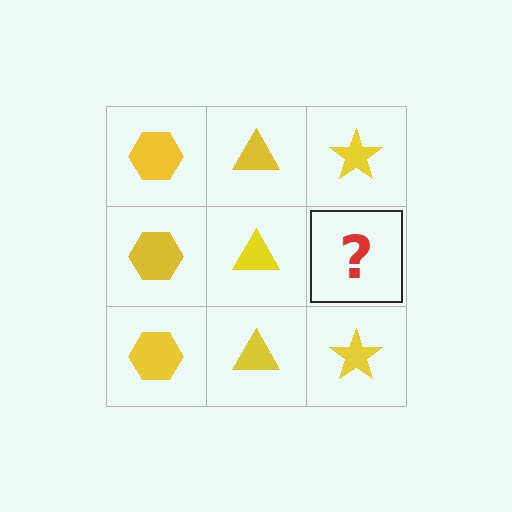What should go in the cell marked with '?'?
The missing cell should contain a yellow star.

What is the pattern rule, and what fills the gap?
The rule is that each column has a consistent shape. The gap should be filled with a yellow star.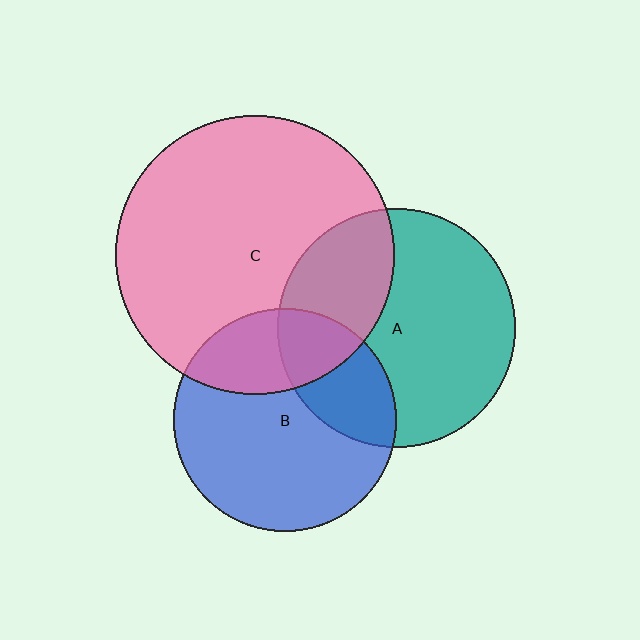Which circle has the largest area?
Circle C (pink).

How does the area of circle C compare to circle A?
Approximately 1.4 times.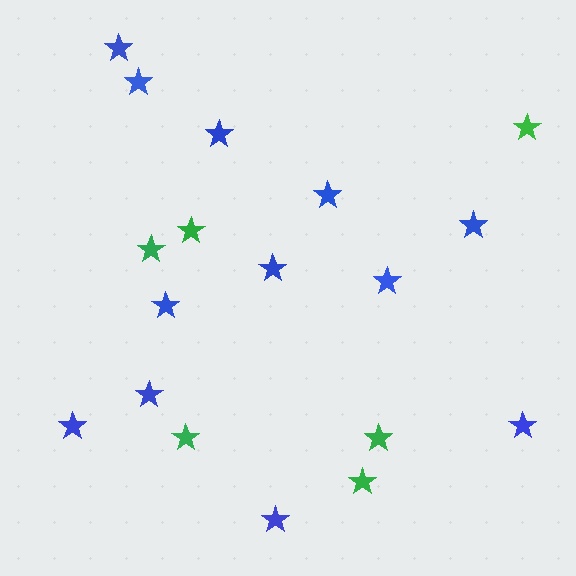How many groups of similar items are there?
There are 2 groups: one group of green stars (6) and one group of blue stars (12).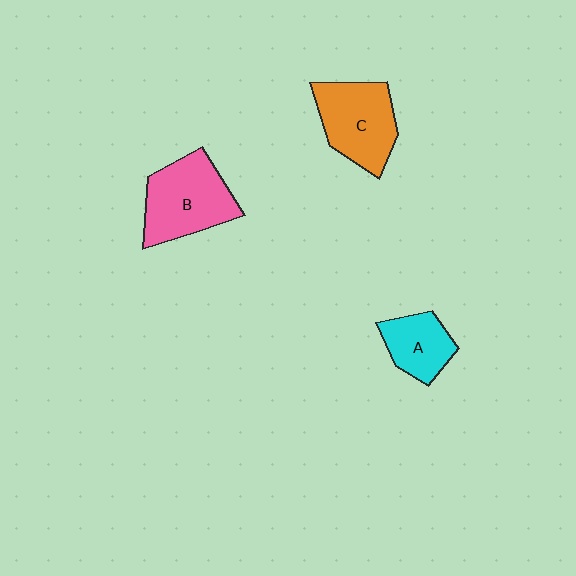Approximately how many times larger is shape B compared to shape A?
Approximately 1.7 times.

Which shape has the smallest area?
Shape A (cyan).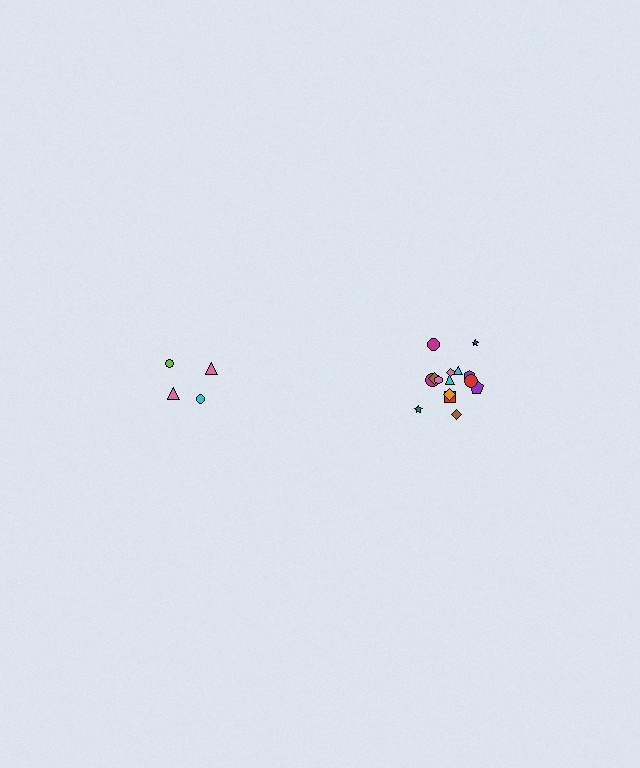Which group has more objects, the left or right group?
The right group.